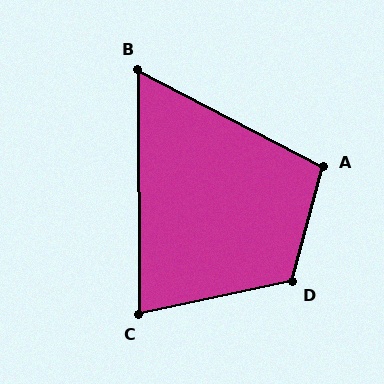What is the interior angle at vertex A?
Approximately 102 degrees (obtuse).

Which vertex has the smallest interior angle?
B, at approximately 62 degrees.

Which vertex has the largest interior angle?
D, at approximately 118 degrees.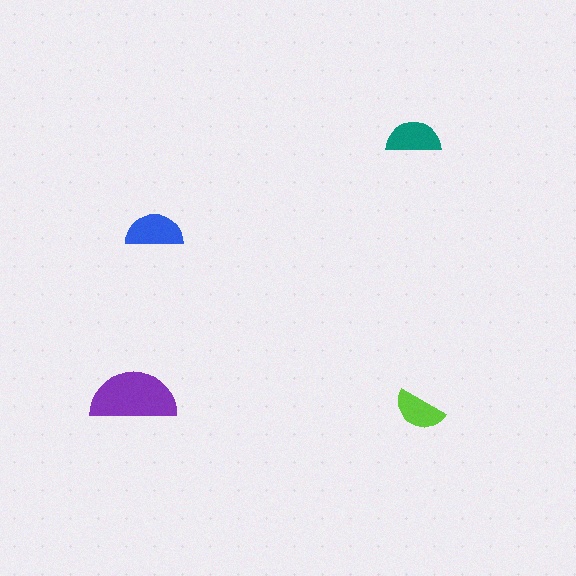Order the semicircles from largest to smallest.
the purple one, the blue one, the teal one, the lime one.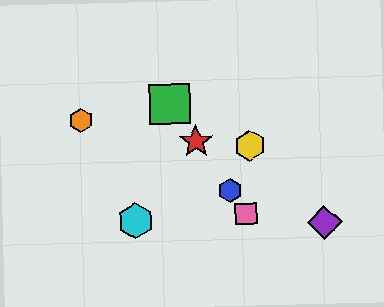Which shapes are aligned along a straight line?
The red star, the blue hexagon, the green square, the pink square are aligned along a straight line.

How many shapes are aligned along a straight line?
4 shapes (the red star, the blue hexagon, the green square, the pink square) are aligned along a straight line.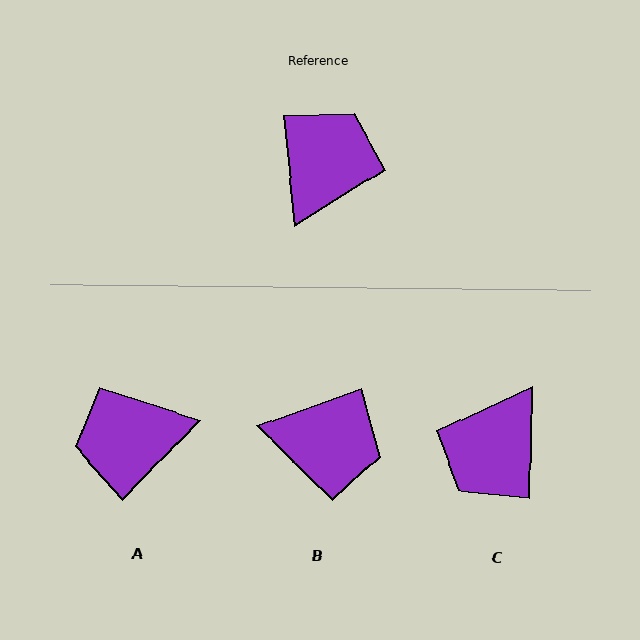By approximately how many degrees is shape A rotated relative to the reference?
Approximately 130 degrees counter-clockwise.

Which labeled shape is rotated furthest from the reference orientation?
C, about 173 degrees away.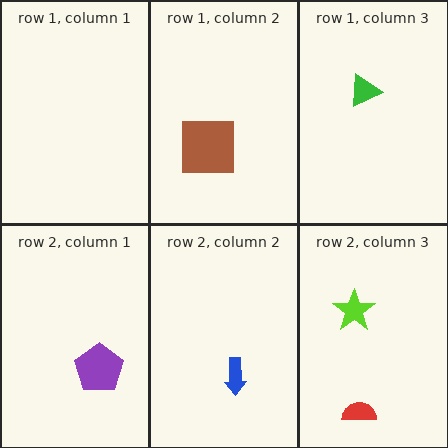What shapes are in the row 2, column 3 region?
The lime star, the red semicircle.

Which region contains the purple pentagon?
The row 2, column 1 region.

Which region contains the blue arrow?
The row 2, column 2 region.